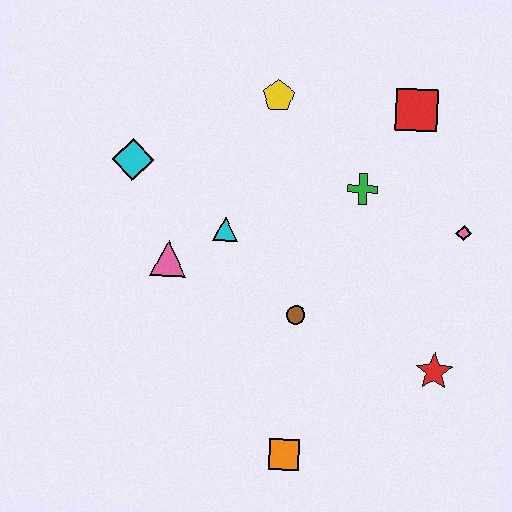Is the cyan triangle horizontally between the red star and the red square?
No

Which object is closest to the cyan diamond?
The pink triangle is closest to the cyan diamond.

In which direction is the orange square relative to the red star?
The orange square is to the left of the red star.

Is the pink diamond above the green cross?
No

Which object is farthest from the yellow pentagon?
The orange square is farthest from the yellow pentagon.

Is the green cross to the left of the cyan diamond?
No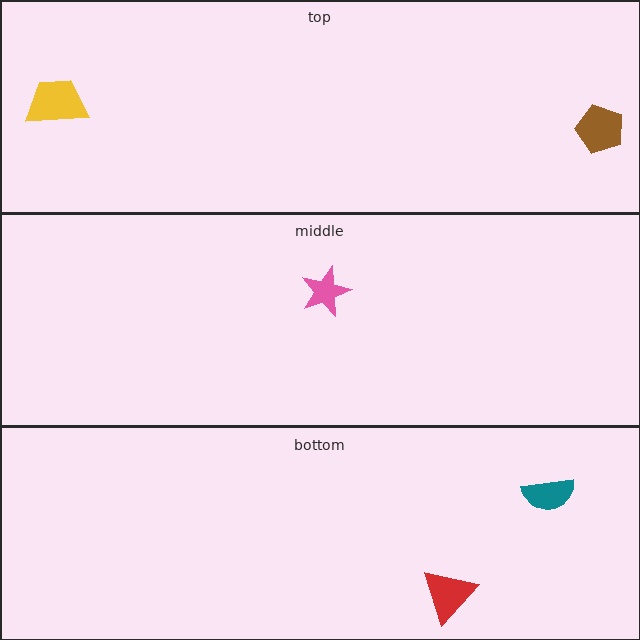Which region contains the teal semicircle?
The bottom region.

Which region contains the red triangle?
The bottom region.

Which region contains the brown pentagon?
The top region.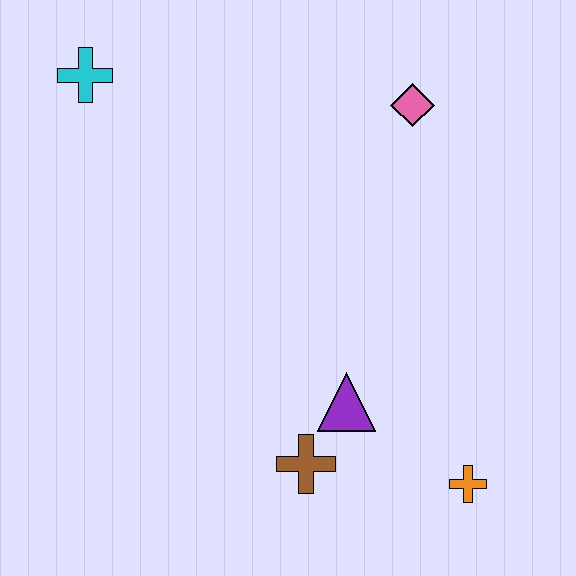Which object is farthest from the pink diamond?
The orange cross is farthest from the pink diamond.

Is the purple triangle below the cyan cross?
Yes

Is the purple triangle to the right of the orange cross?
No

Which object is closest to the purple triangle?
The brown cross is closest to the purple triangle.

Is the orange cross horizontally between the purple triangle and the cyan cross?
No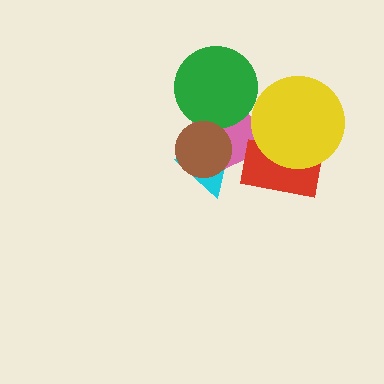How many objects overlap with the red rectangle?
1 object overlaps with the red rectangle.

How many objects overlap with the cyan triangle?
2 objects overlap with the cyan triangle.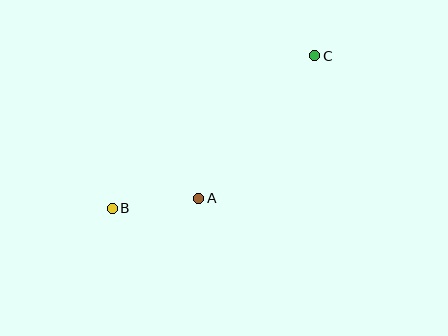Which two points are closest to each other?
Points A and B are closest to each other.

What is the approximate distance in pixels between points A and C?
The distance between A and C is approximately 184 pixels.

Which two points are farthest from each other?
Points B and C are farthest from each other.